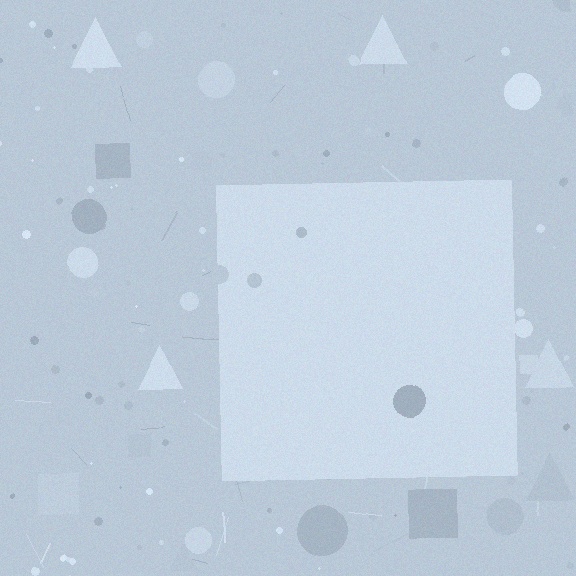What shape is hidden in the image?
A square is hidden in the image.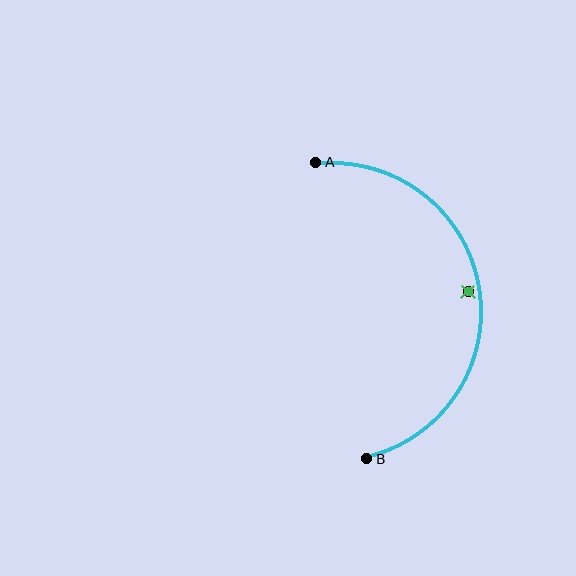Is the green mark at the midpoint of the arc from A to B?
No — the green mark does not lie on the arc at all. It sits slightly inside the curve.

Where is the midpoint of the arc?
The arc midpoint is the point on the curve farthest from the straight line joining A and B. It sits to the right of that line.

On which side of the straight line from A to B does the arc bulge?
The arc bulges to the right of the straight line connecting A and B.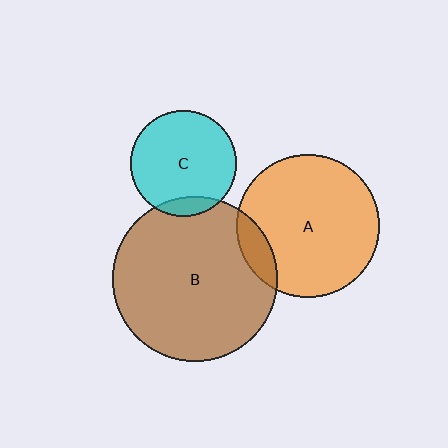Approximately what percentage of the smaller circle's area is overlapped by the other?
Approximately 10%.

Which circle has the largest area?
Circle B (brown).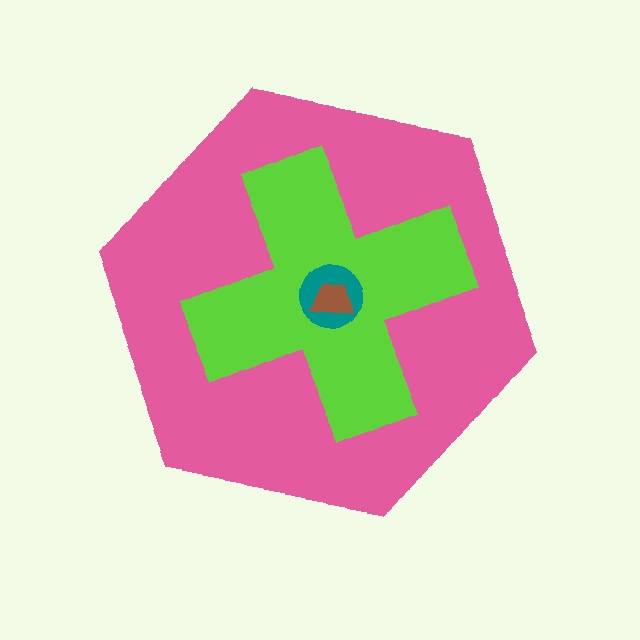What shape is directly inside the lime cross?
The teal circle.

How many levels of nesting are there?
4.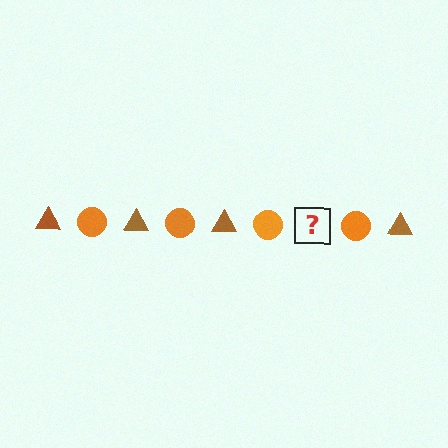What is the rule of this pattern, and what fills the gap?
The rule is that the pattern alternates between brown triangle and orange circle. The gap should be filled with a brown triangle.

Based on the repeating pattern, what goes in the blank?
The blank should be a brown triangle.